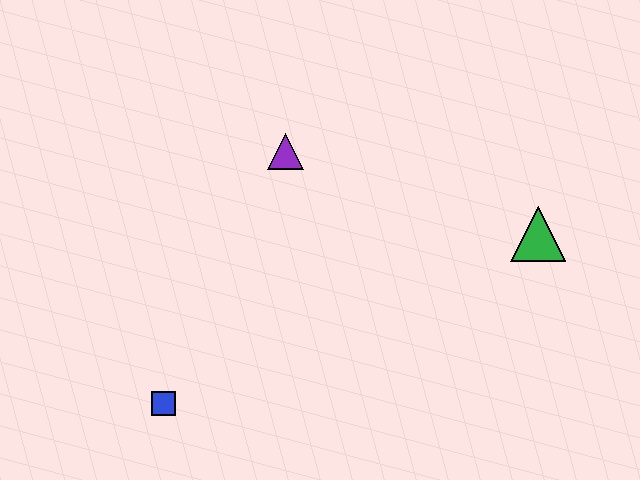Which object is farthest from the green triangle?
The blue square is farthest from the green triangle.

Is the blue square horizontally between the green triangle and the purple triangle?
No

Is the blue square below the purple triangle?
Yes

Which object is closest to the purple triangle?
The green triangle is closest to the purple triangle.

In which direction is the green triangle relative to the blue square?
The green triangle is to the right of the blue square.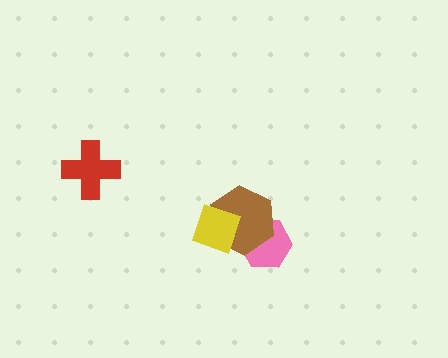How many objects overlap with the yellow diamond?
1 object overlaps with the yellow diamond.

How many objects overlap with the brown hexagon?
2 objects overlap with the brown hexagon.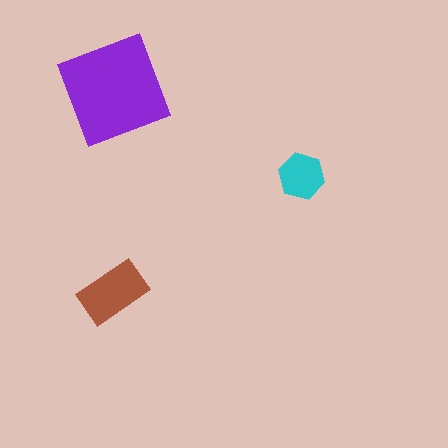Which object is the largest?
The purple square.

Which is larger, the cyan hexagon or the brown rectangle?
The brown rectangle.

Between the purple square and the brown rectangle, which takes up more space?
The purple square.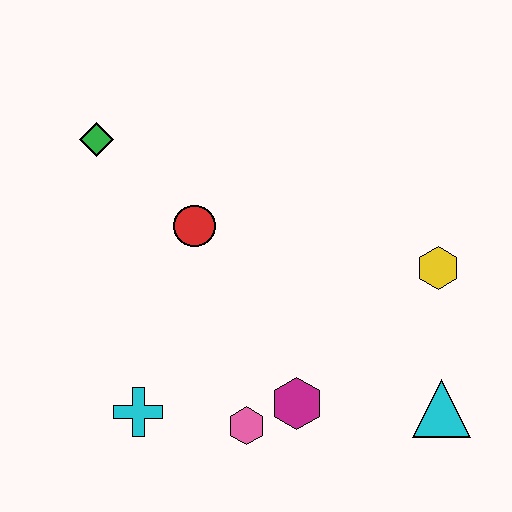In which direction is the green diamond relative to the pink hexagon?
The green diamond is above the pink hexagon.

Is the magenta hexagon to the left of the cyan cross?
No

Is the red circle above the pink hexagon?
Yes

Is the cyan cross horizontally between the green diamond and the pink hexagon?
Yes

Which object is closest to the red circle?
The green diamond is closest to the red circle.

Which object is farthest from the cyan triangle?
The green diamond is farthest from the cyan triangle.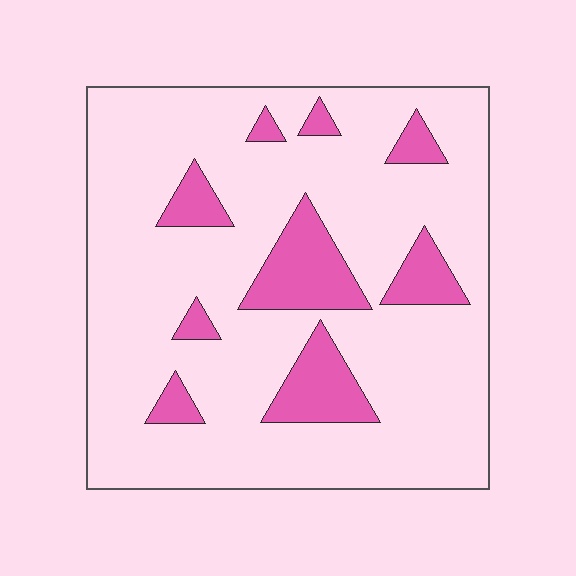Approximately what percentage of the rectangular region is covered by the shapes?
Approximately 15%.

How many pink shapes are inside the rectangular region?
9.